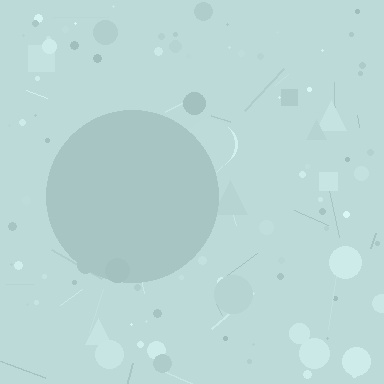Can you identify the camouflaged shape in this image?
The camouflaged shape is a circle.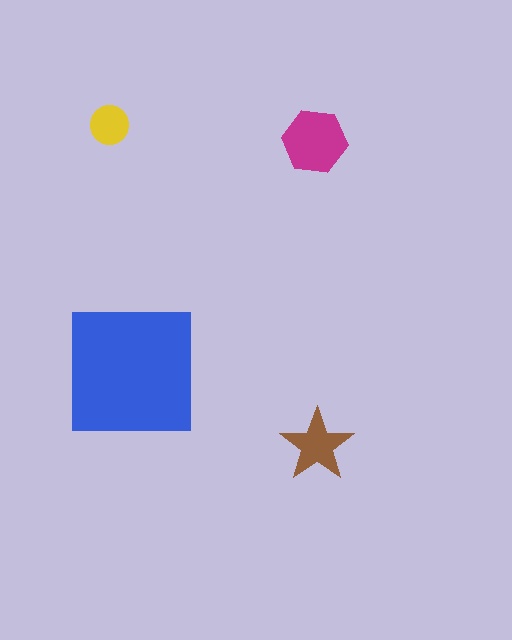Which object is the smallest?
The yellow circle.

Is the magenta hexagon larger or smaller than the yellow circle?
Larger.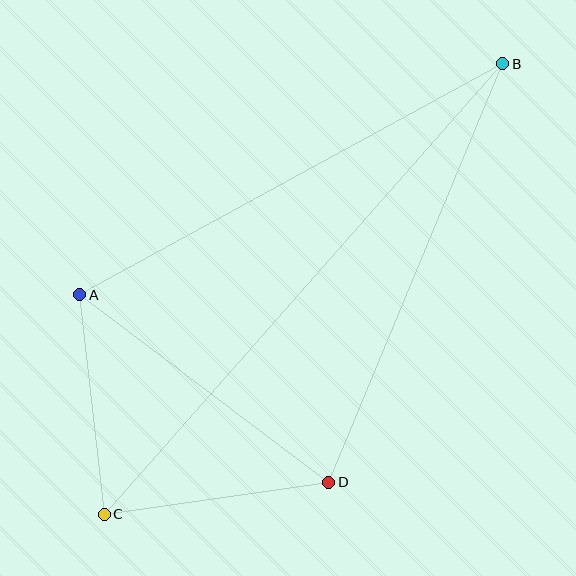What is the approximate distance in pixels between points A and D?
The distance between A and D is approximately 312 pixels.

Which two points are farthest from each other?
Points B and C are farthest from each other.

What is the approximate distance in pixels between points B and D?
The distance between B and D is approximately 454 pixels.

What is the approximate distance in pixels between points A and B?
The distance between A and B is approximately 482 pixels.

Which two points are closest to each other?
Points A and C are closest to each other.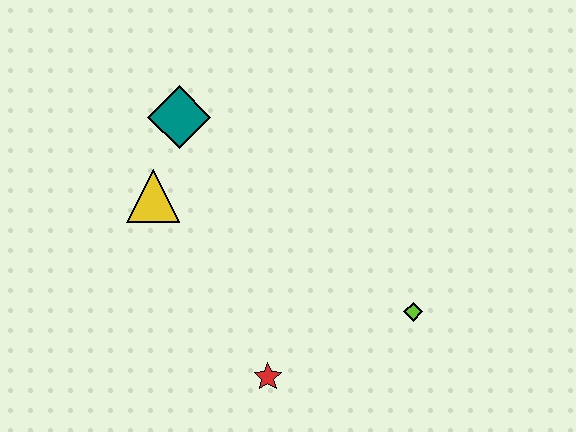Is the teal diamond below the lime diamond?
No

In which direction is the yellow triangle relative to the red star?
The yellow triangle is above the red star.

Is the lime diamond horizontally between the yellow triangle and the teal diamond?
No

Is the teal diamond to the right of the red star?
No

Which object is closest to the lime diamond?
The red star is closest to the lime diamond.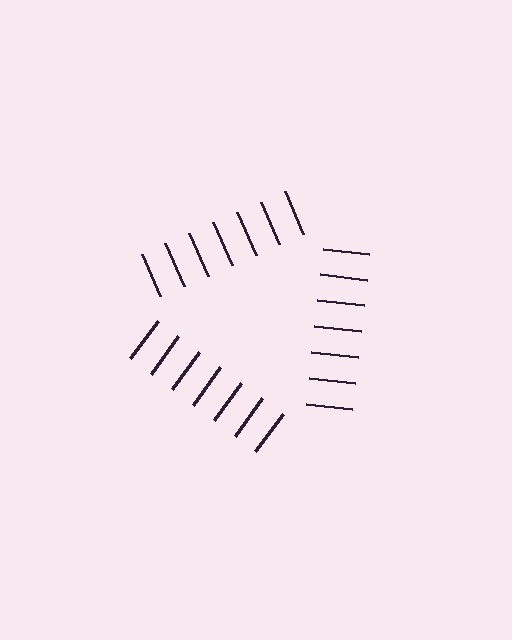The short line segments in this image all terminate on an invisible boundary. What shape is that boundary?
An illusory triangle — the line segments terminate on its edges but no continuous stroke is drawn.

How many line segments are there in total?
21 — 7 along each of the 3 edges.